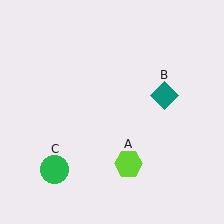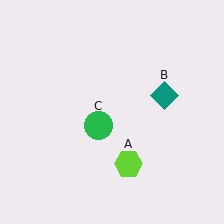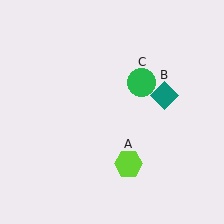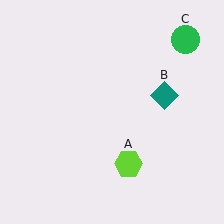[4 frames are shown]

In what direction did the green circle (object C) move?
The green circle (object C) moved up and to the right.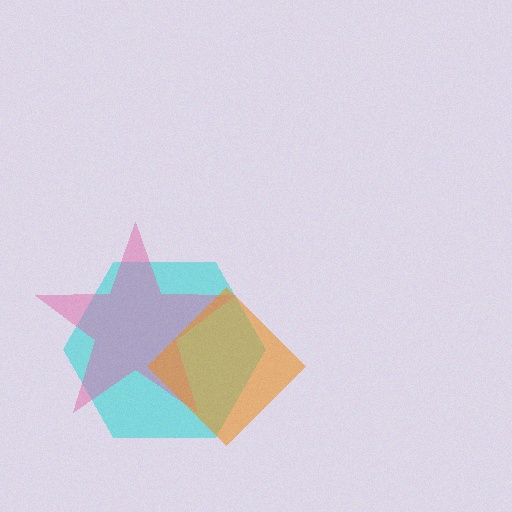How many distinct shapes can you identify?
There are 3 distinct shapes: a cyan hexagon, a pink star, an orange diamond.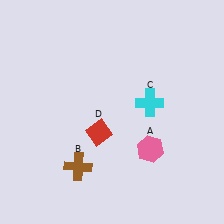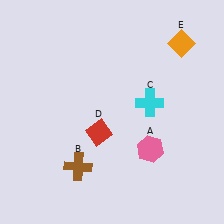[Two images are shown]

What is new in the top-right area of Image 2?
An orange diamond (E) was added in the top-right area of Image 2.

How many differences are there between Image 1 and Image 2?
There is 1 difference between the two images.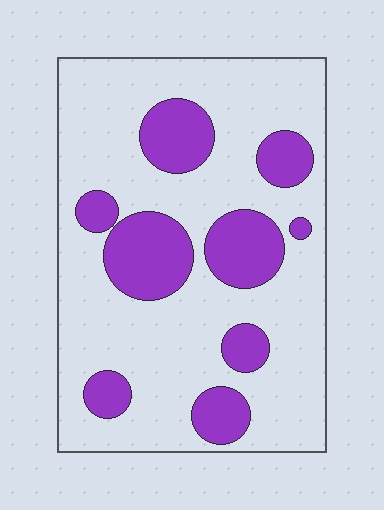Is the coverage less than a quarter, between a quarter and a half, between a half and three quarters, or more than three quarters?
Between a quarter and a half.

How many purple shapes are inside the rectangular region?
9.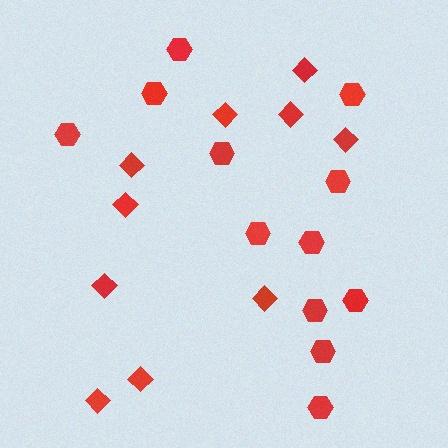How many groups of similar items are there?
There are 2 groups: one group of hexagons (12) and one group of diamonds (10).